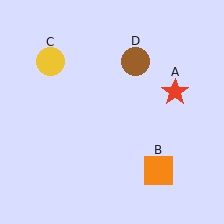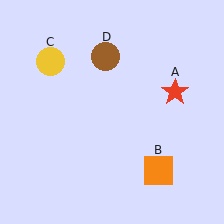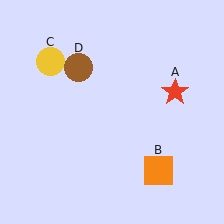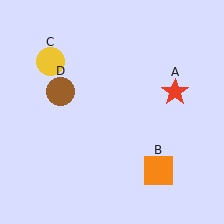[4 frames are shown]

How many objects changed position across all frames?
1 object changed position: brown circle (object D).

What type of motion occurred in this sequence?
The brown circle (object D) rotated counterclockwise around the center of the scene.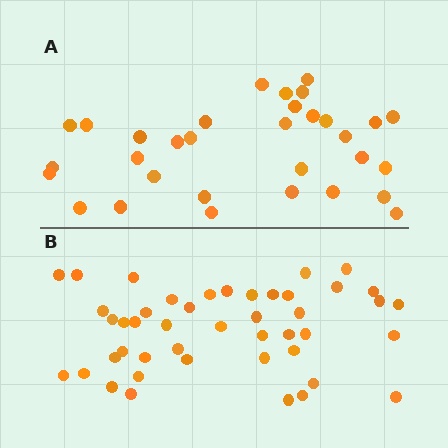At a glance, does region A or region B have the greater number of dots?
Region B (the bottom region) has more dots.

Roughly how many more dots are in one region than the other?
Region B has approximately 15 more dots than region A.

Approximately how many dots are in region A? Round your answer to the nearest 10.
About 30 dots. (The exact count is 32, which rounds to 30.)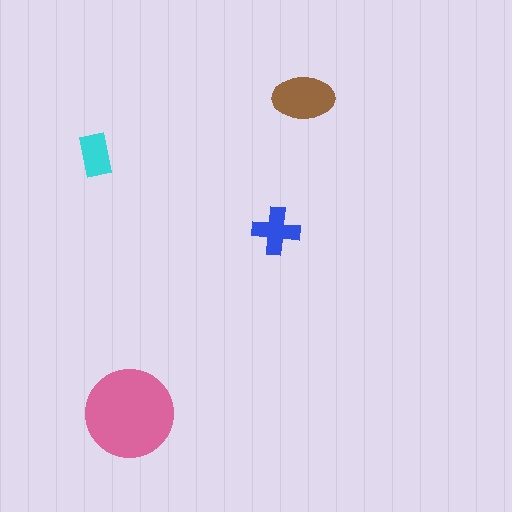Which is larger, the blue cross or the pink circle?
The pink circle.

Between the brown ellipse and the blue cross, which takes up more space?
The brown ellipse.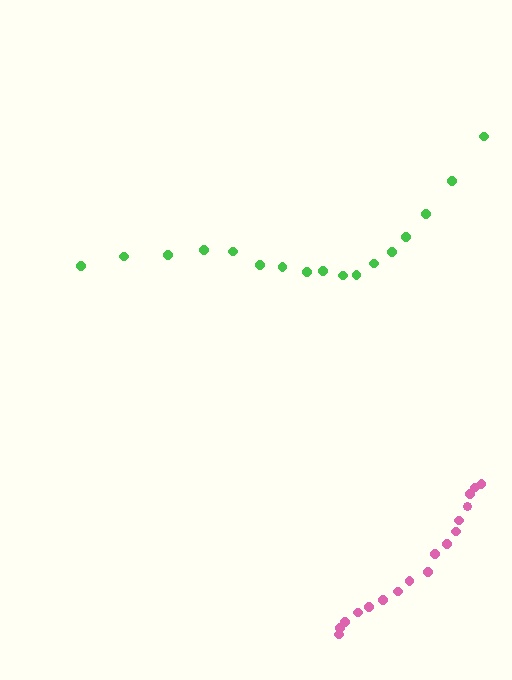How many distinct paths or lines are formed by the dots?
There are 2 distinct paths.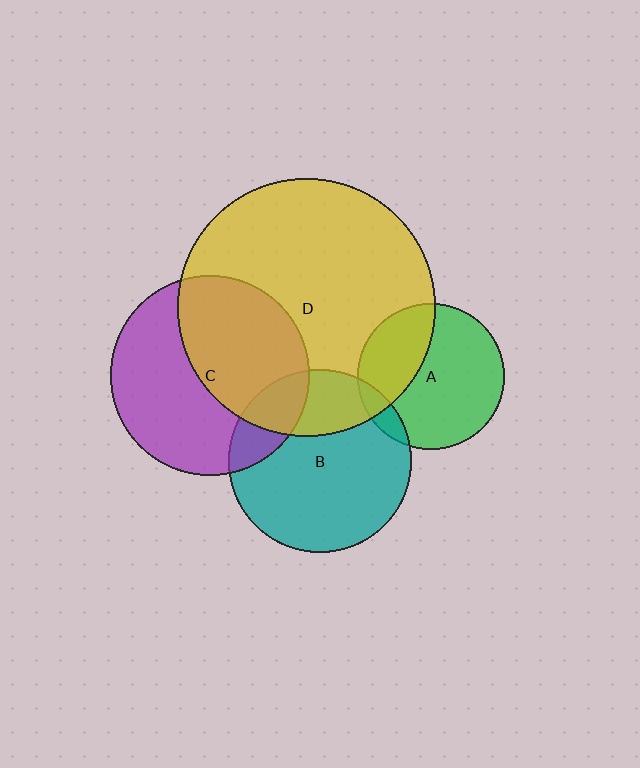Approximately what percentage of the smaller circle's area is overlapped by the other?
Approximately 35%.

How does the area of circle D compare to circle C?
Approximately 1.7 times.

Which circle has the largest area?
Circle D (yellow).